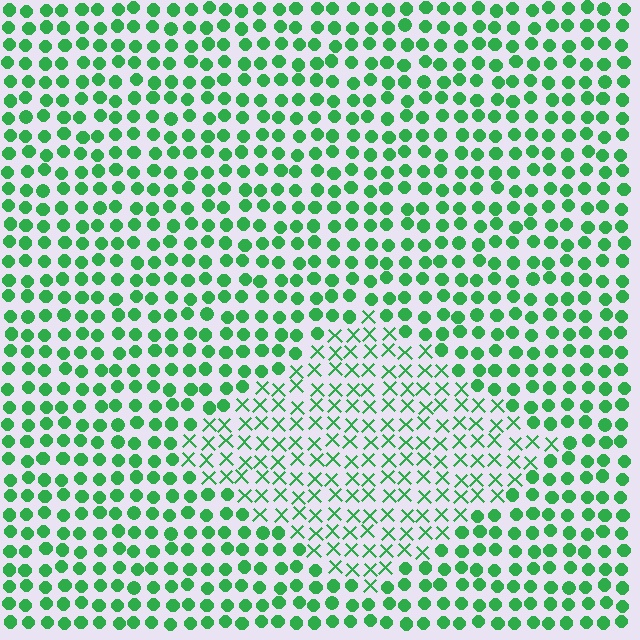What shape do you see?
I see a diamond.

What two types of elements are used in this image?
The image uses X marks inside the diamond region and circles outside it.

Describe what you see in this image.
The image is filled with small green elements arranged in a uniform grid. A diamond-shaped region contains X marks, while the surrounding area contains circles. The boundary is defined purely by the change in element shape.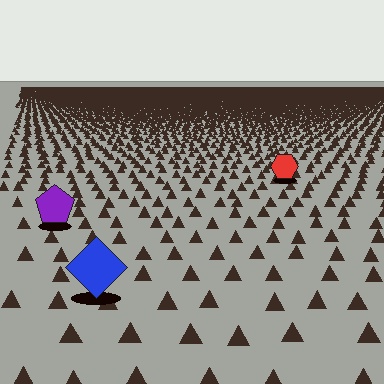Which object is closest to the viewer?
The blue diamond is closest. The texture marks near it are larger and more spread out.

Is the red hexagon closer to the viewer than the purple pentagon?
No. The purple pentagon is closer — you can tell from the texture gradient: the ground texture is coarser near it.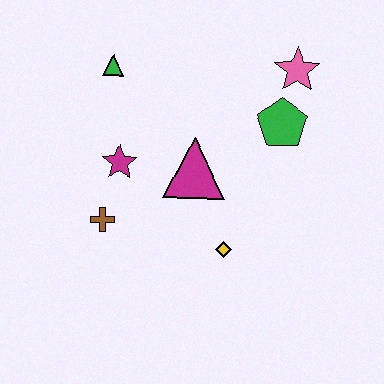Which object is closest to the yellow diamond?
The magenta triangle is closest to the yellow diamond.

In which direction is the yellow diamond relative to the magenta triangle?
The yellow diamond is below the magenta triangle.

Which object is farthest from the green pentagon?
The brown cross is farthest from the green pentagon.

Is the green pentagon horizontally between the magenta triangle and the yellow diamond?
No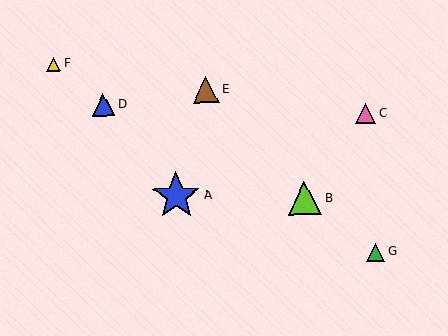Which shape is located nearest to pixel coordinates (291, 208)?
The lime triangle (labeled B) at (305, 198) is nearest to that location.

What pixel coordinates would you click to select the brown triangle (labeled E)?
Click at (206, 90) to select the brown triangle E.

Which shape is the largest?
The blue star (labeled A) is the largest.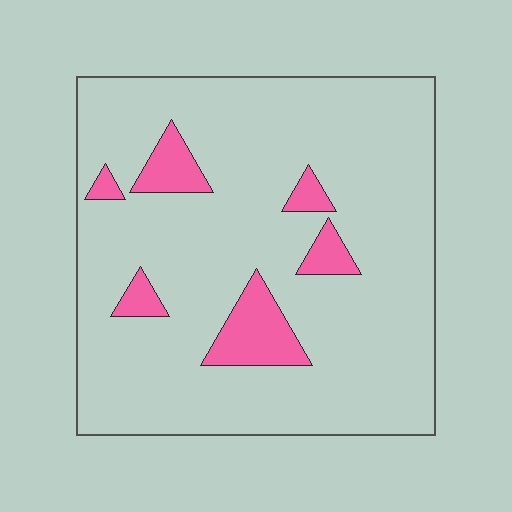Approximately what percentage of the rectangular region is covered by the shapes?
Approximately 10%.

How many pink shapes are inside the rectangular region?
6.